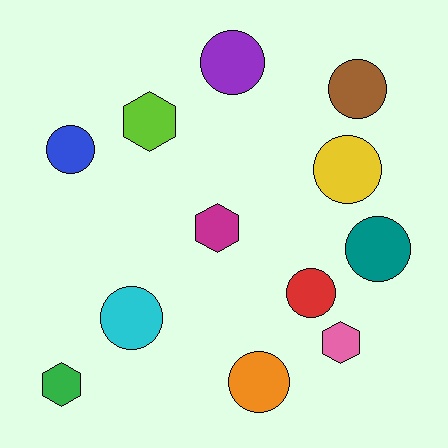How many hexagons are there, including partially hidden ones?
There are 4 hexagons.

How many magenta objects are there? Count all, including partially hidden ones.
There is 1 magenta object.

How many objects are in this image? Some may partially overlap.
There are 12 objects.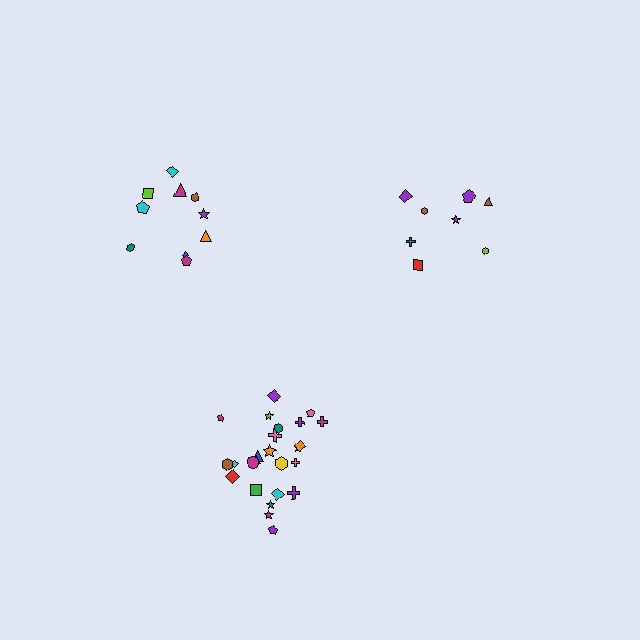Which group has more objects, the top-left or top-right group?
The top-left group.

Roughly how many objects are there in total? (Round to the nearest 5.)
Roughly 45 objects in total.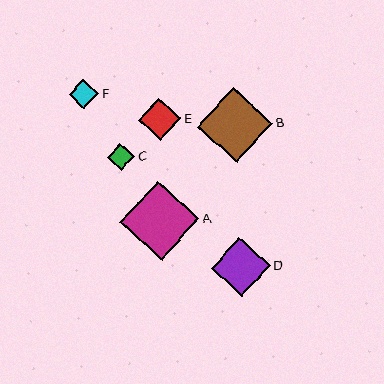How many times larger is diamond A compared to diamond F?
Diamond A is approximately 2.7 times the size of diamond F.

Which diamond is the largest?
Diamond A is the largest with a size of approximately 79 pixels.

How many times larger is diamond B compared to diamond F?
Diamond B is approximately 2.5 times the size of diamond F.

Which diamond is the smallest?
Diamond C is the smallest with a size of approximately 28 pixels.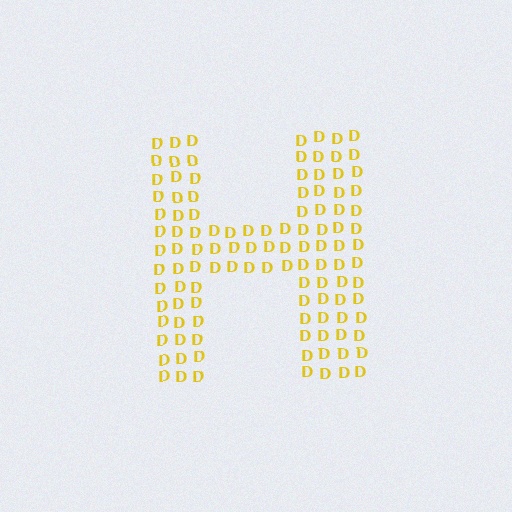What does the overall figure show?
The overall figure shows the letter H.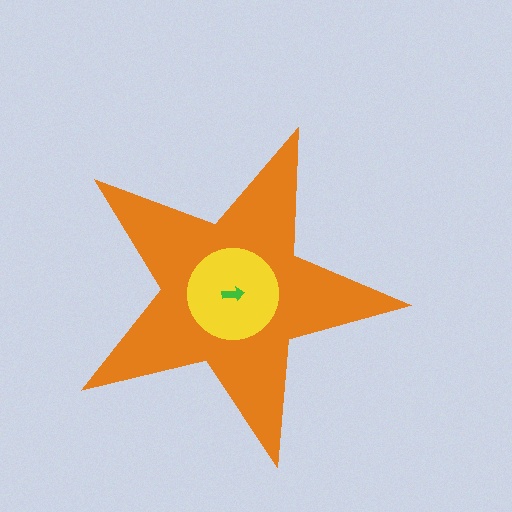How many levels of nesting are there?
3.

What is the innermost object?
The green arrow.